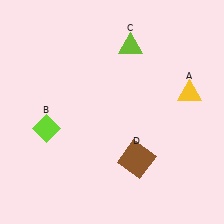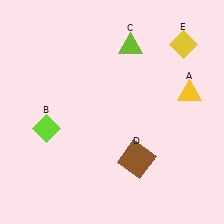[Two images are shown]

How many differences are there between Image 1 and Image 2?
There is 1 difference between the two images.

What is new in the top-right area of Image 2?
A yellow diamond (E) was added in the top-right area of Image 2.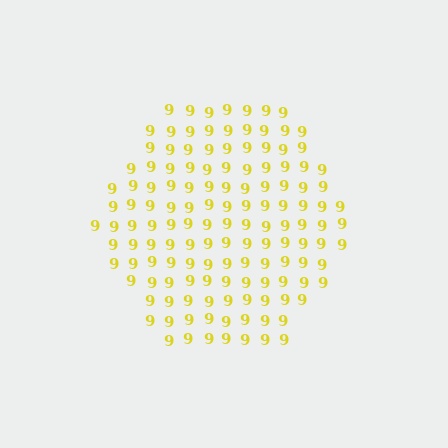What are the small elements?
The small elements are digit 9's.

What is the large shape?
The large shape is a hexagon.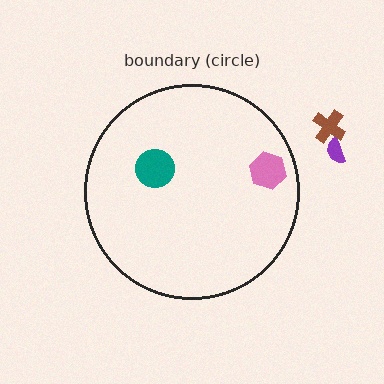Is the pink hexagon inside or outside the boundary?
Inside.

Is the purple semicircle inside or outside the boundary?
Outside.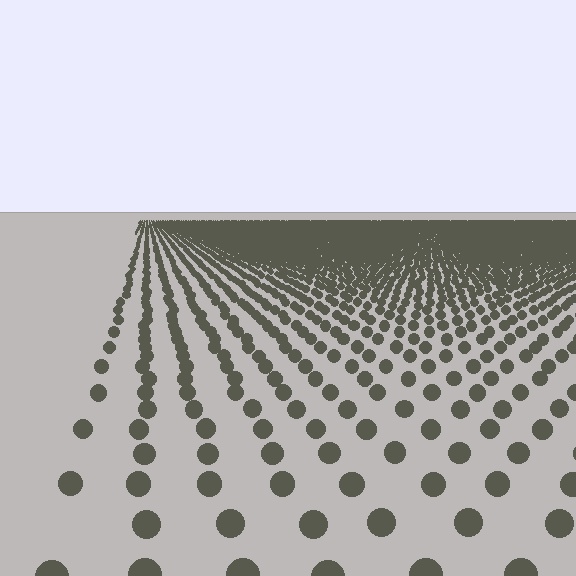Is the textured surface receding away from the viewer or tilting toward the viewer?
The surface is receding away from the viewer. Texture elements get smaller and denser toward the top.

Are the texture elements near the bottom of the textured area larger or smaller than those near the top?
Larger. Near the bottom, elements are closer to the viewer and appear at a bigger on-screen size.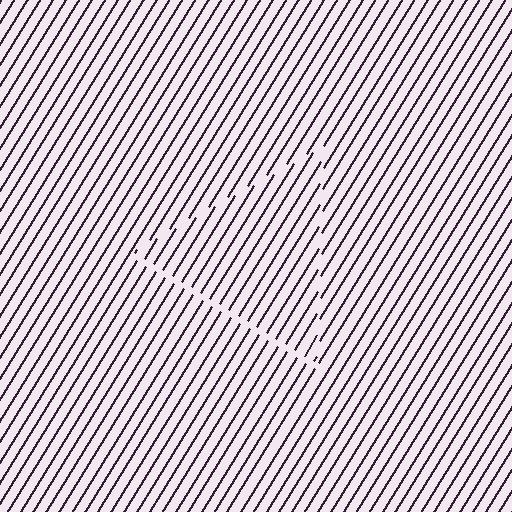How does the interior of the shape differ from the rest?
The interior of the shape contains the same grating, shifted by half a period — the contour is defined by the phase discontinuity where line-ends from the inner and outer gratings abut.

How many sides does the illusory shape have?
3 sides — the line-ends trace a triangle.